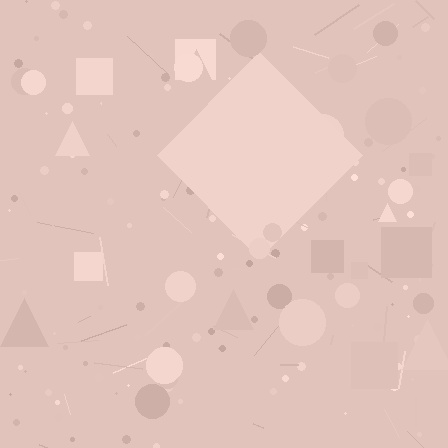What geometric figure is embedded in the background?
A diamond is embedded in the background.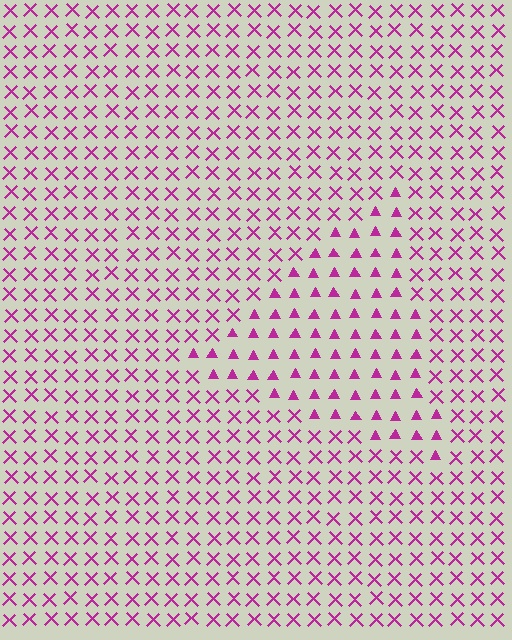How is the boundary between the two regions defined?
The boundary is defined by a change in element shape: triangles inside vs. X marks outside. All elements share the same color and spacing.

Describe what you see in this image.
The image is filled with small magenta elements arranged in a uniform grid. A triangle-shaped region contains triangles, while the surrounding area contains X marks. The boundary is defined purely by the change in element shape.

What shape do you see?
I see a triangle.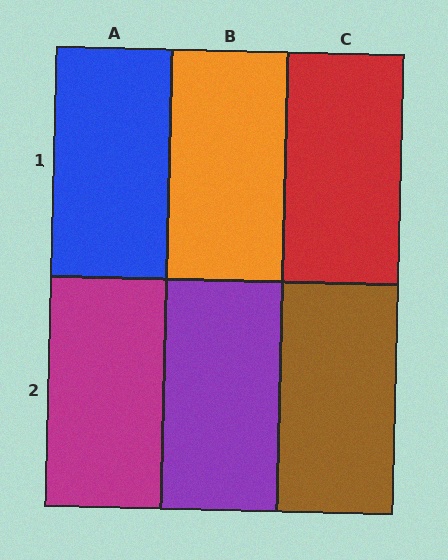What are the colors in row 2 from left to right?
Magenta, purple, brown.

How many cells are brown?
1 cell is brown.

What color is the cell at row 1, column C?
Red.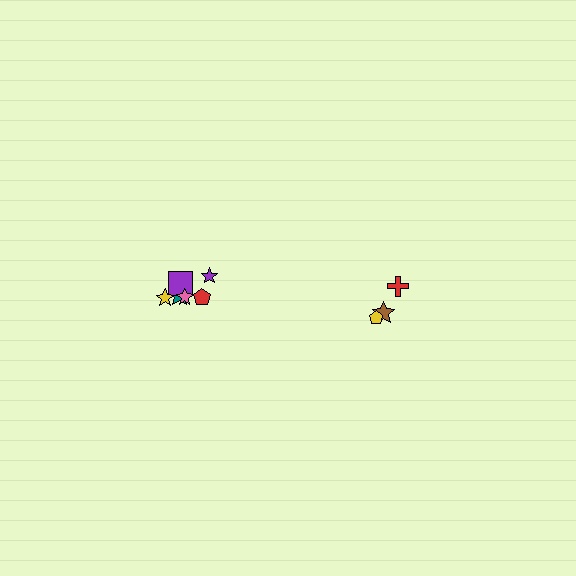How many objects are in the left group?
There are 6 objects.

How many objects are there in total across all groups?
There are 9 objects.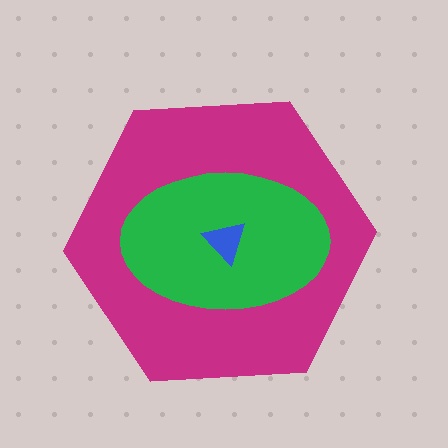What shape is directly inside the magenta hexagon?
The green ellipse.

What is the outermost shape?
The magenta hexagon.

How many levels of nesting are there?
3.